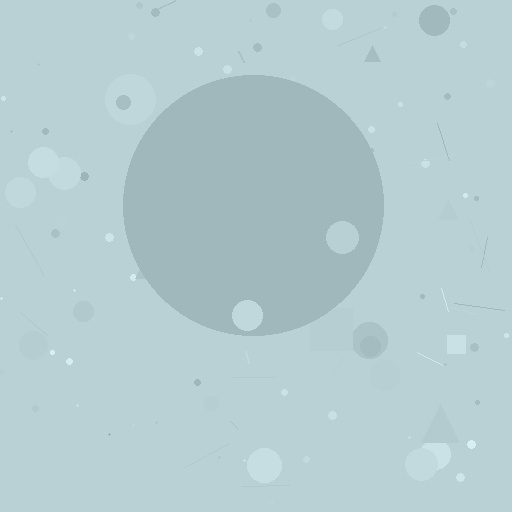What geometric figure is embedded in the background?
A circle is embedded in the background.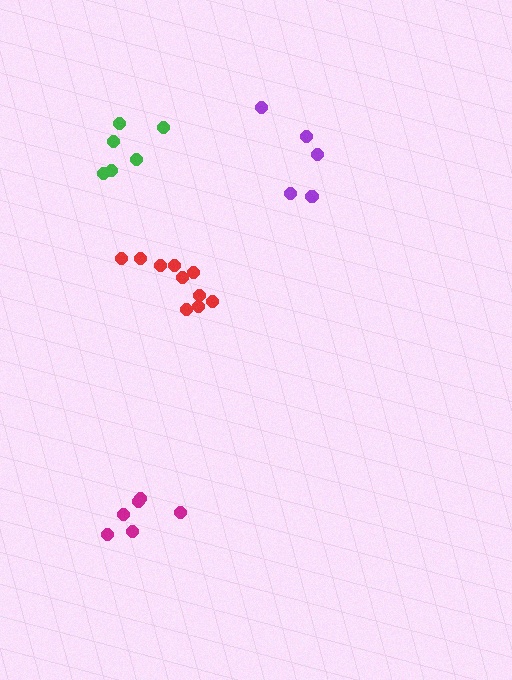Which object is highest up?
The green cluster is topmost.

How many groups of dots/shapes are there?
There are 4 groups.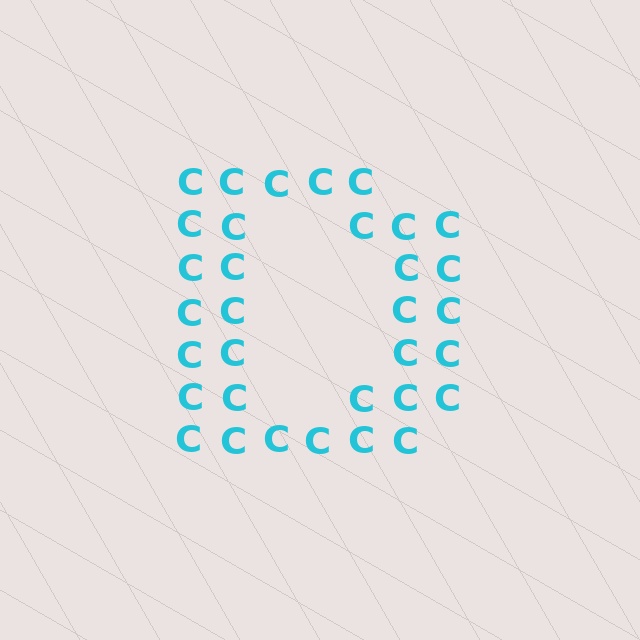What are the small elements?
The small elements are letter C's.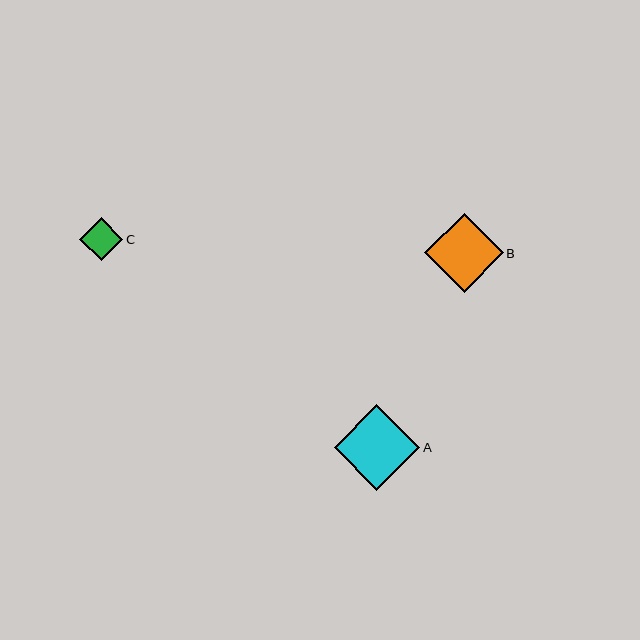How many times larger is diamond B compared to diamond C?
Diamond B is approximately 1.8 times the size of diamond C.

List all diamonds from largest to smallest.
From largest to smallest: A, B, C.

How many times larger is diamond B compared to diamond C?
Diamond B is approximately 1.8 times the size of diamond C.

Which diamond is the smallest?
Diamond C is the smallest with a size of approximately 43 pixels.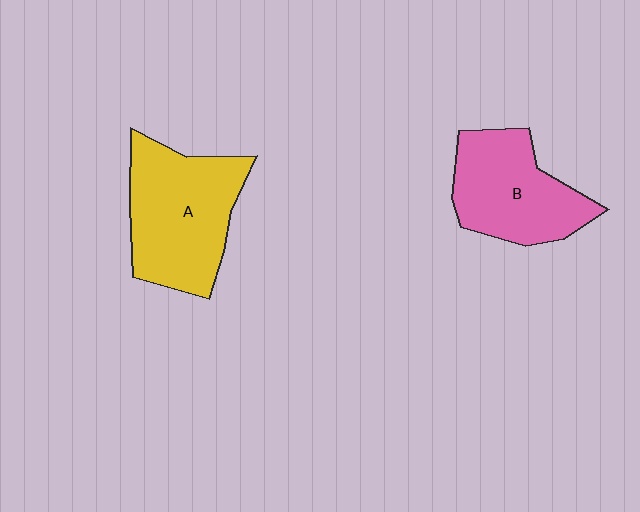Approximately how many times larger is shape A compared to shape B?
Approximately 1.2 times.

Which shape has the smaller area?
Shape B (pink).